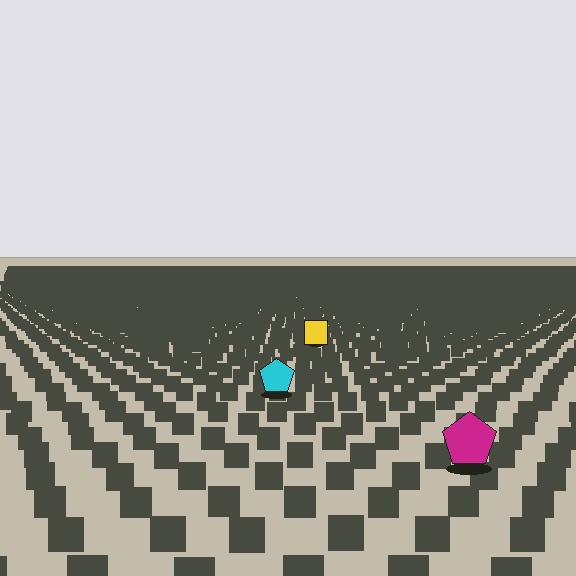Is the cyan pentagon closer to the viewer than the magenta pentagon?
No. The magenta pentagon is closer — you can tell from the texture gradient: the ground texture is coarser near it.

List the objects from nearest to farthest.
From nearest to farthest: the magenta pentagon, the cyan pentagon, the yellow square.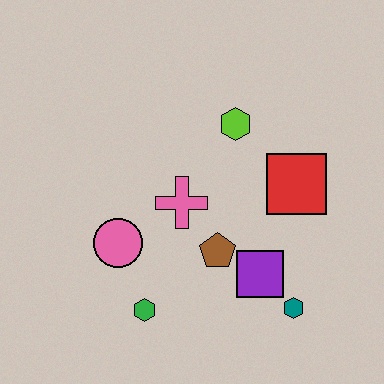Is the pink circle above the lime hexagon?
No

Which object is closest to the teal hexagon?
The purple square is closest to the teal hexagon.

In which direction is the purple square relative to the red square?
The purple square is below the red square.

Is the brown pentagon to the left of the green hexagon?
No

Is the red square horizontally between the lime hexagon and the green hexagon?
No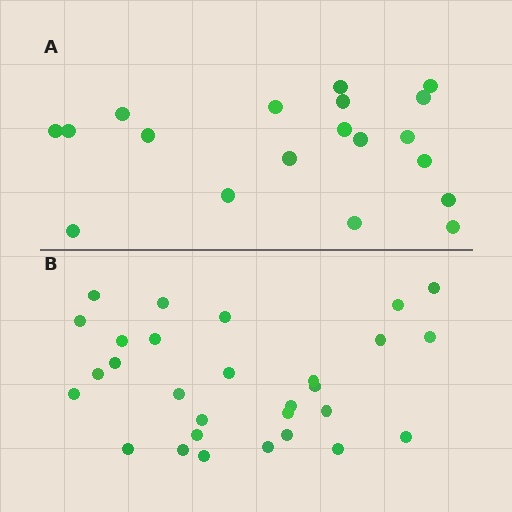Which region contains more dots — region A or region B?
Region B (the bottom region) has more dots.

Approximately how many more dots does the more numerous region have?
Region B has roughly 10 or so more dots than region A.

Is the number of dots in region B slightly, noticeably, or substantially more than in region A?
Region B has substantially more. The ratio is roughly 1.5 to 1.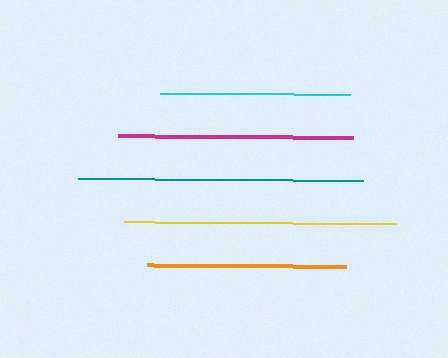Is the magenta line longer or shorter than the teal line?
The teal line is longer than the magenta line.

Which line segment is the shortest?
The cyan line is the shortest at approximately 190 pixels.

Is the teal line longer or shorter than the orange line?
The teal line is longer than the orange line.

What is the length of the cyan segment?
The cyan segment is approximately 190 pixels long.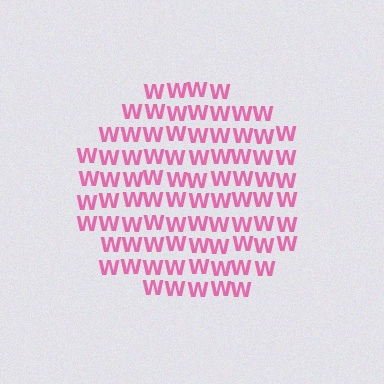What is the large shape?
The large shape is a circle.